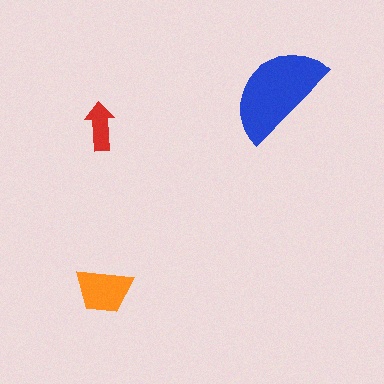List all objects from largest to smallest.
The blue semicircle, the orange trapezoid, the red arrow.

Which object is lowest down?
The orange trapezoid is bottommost.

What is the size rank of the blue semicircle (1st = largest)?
1st.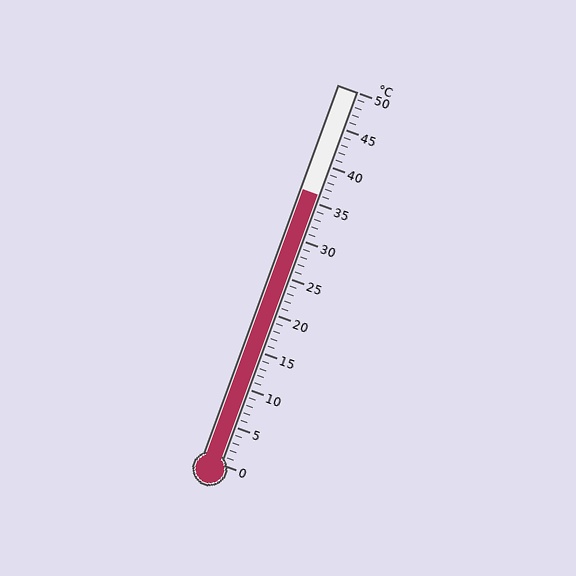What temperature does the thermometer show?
The thermometer shows approximately 36°C.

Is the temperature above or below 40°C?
The temperature is below 40°C.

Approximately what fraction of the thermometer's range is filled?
The thermometer is filled to approximately 70% of its range.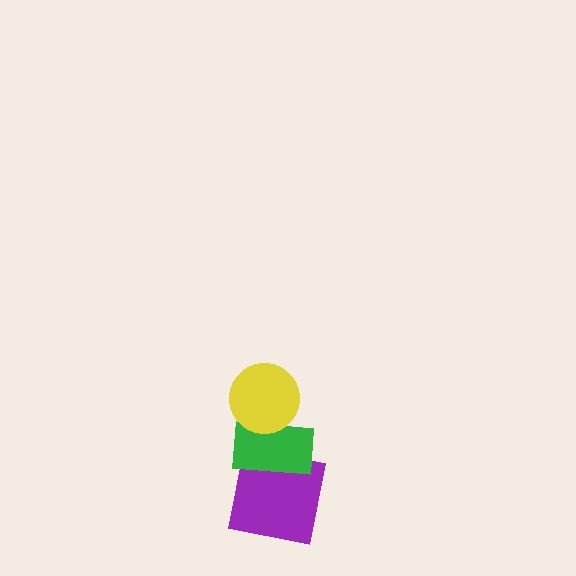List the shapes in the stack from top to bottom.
From top to bottom: the yellow circle, the green rectangle, the purple square.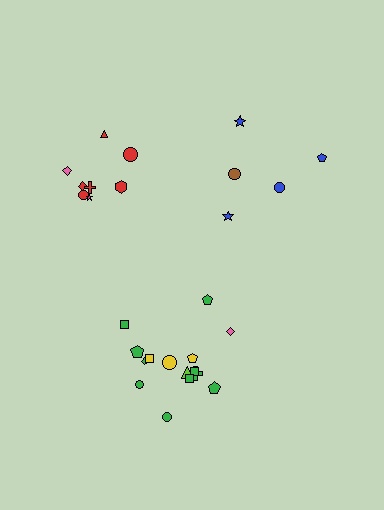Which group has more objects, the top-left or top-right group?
The top-left group.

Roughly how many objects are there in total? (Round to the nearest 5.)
Roughly 30 objects in total.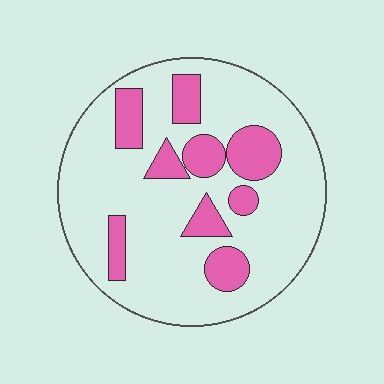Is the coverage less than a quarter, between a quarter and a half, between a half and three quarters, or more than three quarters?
Less than a quarter.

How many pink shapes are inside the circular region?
9.